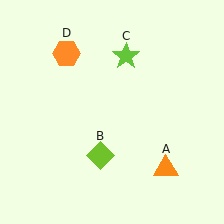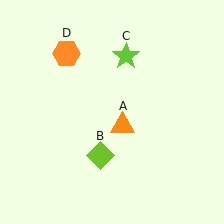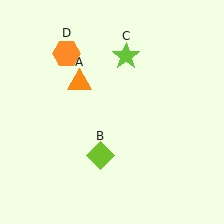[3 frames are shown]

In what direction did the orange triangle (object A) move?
The orange triangle (object A) moved up and to the left.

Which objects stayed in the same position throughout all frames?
Lime diamond (object B) and lime star (object C) and orange hexagon (object D) remained stationary.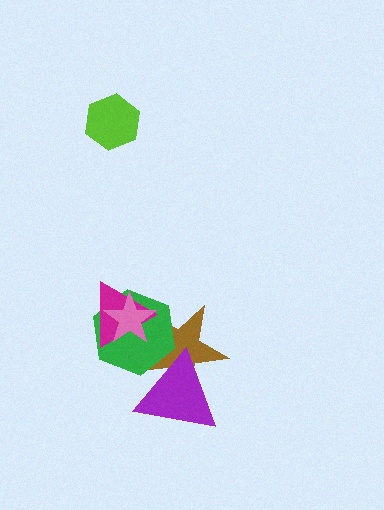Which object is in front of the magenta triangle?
The pink star is in front of the magenta triangle.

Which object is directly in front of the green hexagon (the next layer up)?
The magenta triangle is directly in front of the green hexagon.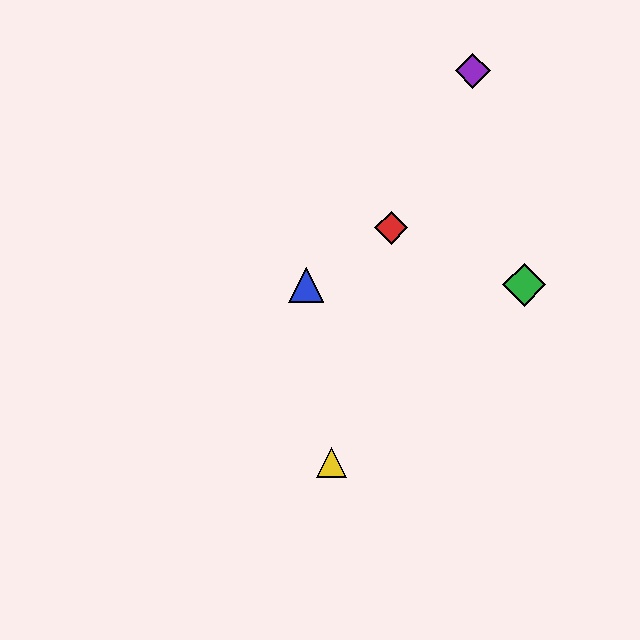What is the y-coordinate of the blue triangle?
The blue triangle is at y≈285.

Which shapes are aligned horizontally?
The blue triangle, the green diamond are aligned horizontally.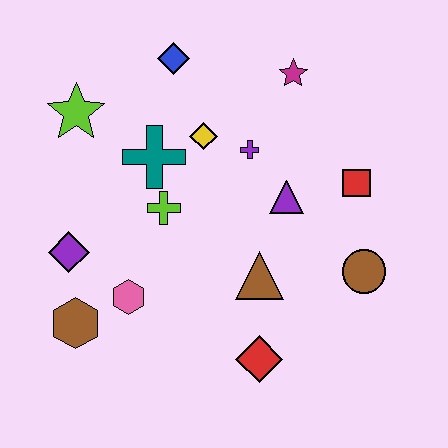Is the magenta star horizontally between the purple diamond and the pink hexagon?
No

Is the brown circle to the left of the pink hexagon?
No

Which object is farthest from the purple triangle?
The brown hexagon is farthest from the purple triangle.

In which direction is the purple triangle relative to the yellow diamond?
The purple triangle is to the right of the yellow diamond.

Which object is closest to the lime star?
The teal cross is closest to the lime star.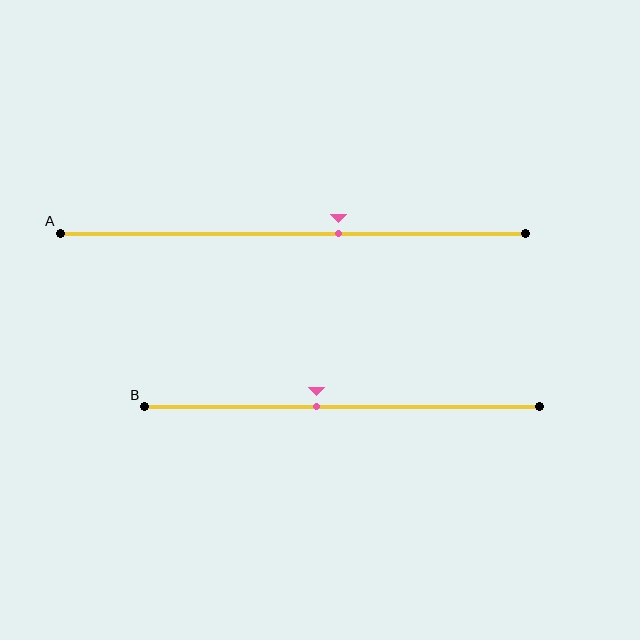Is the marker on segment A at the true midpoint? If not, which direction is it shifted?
No, the marker on segment A is shifted to the right by about 10% of the segment length.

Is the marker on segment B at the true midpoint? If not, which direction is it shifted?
No, the marker on segment B is shifted to the left by about 6% of the segment length.